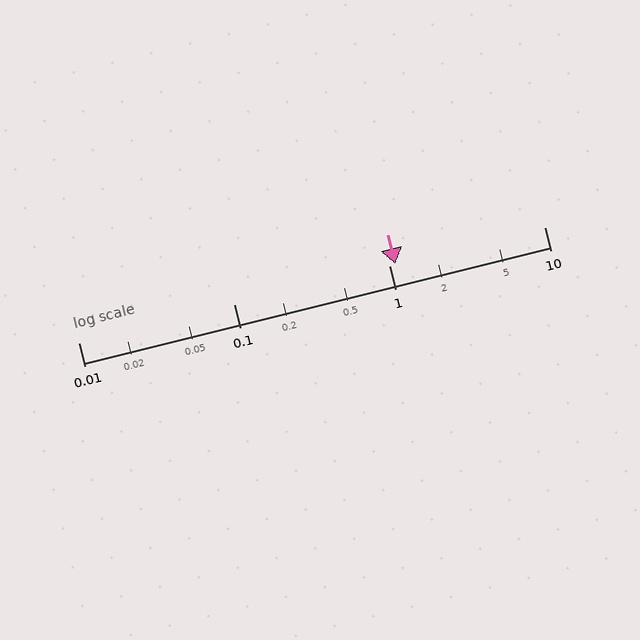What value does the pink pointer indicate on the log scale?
The pointer indicates approximately 1.1.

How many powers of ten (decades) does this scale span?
The scale spans 3 decades, from 0.01 to 10.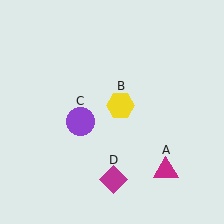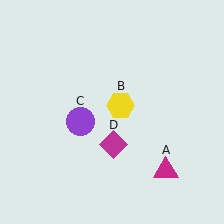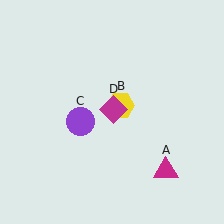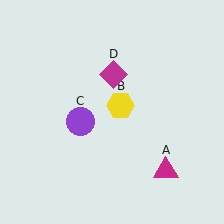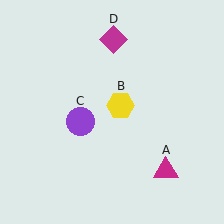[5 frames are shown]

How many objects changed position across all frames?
1 object changed position: magenta diamond (object D).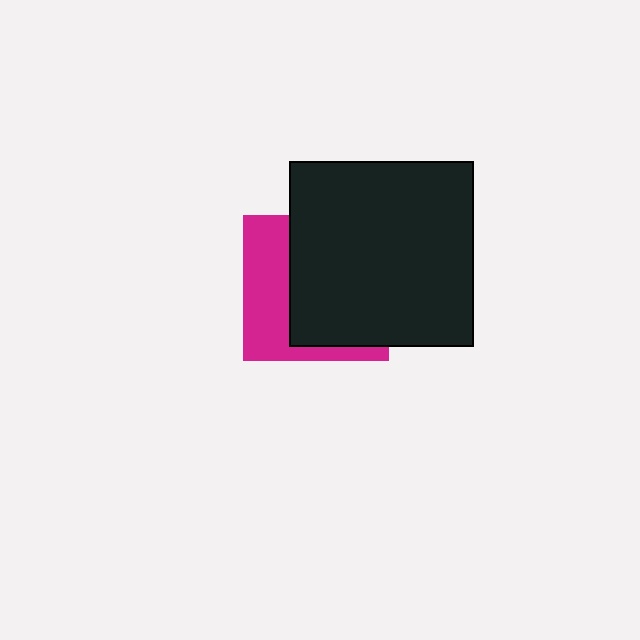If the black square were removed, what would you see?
You would see the complete magenta square.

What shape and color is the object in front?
The object in front is a black square.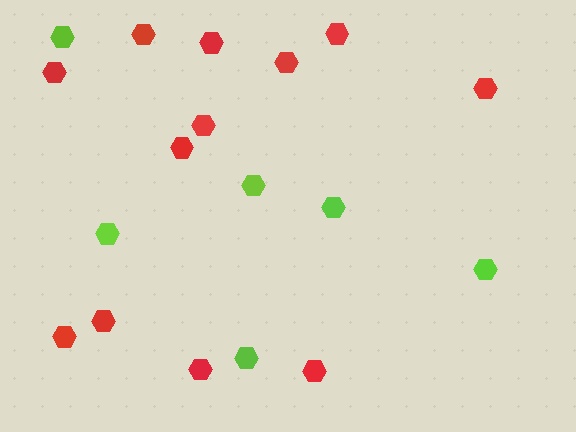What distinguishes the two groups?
There are 2 groups: one group of red hexagons (12) and one group of lime hexagons (6).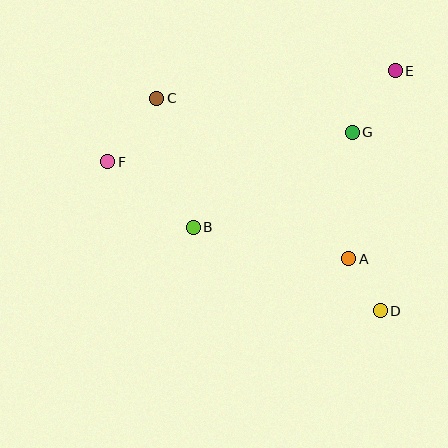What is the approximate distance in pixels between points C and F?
The distance between C and F is approximately 80 pixels.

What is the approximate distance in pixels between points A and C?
The distance between A and C is approximately 250 pixels.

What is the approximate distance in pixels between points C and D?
The distance between C and D is approximately 308 pixels.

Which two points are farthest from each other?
Points D and F are farthest from each other.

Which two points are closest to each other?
Points A and D are closest to each other.